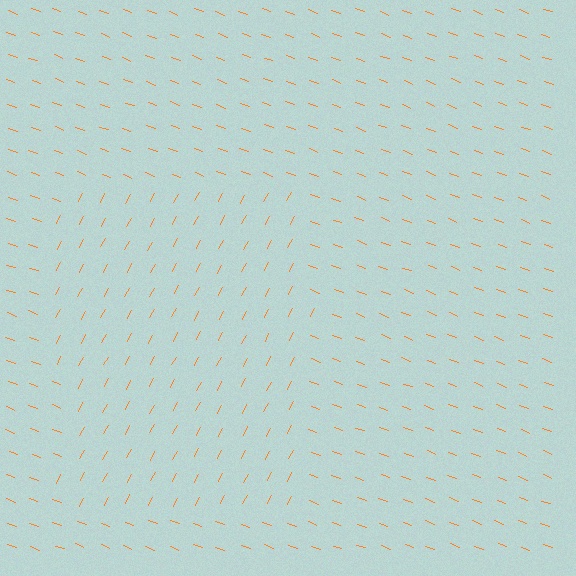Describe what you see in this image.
The image is filled with small orange line segments. A rectangle region in the image has lines oriented differently from the surrounding lines, creating a visible texture boundary.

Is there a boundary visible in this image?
Yes, there is a texture boundary formed by a change in line orientation.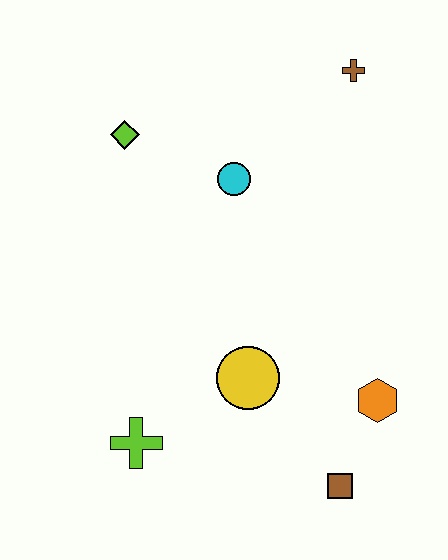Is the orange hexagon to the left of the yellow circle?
No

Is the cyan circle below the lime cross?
No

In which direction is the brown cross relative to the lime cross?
The brown cross is above the lime cross.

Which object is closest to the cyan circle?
The lime diamond is closest to the cyan circle.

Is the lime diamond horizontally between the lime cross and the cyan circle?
No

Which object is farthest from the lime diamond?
The brown square is farthest from the lime diamond.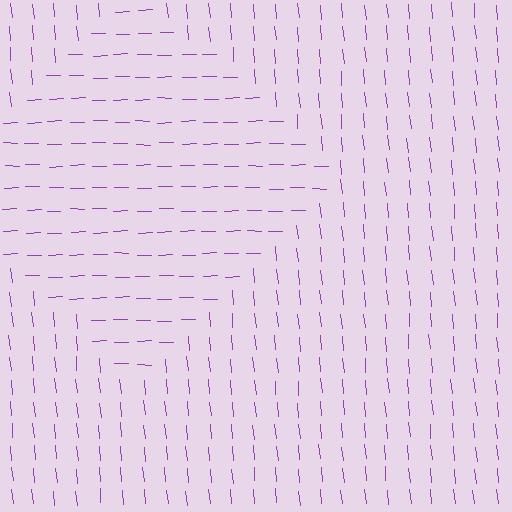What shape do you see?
I see a diamond.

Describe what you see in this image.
The image is filled with small purple line segments. A diamond region in the image has lines oriented differently from the surrounding lines, creating a visible texture boundary.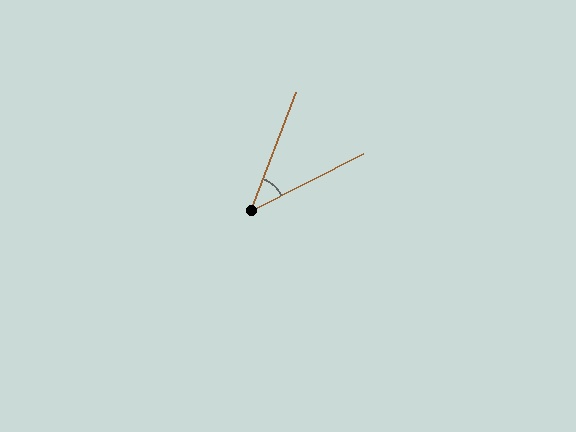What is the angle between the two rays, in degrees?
Approximately 42 degrees.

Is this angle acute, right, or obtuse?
It is acute.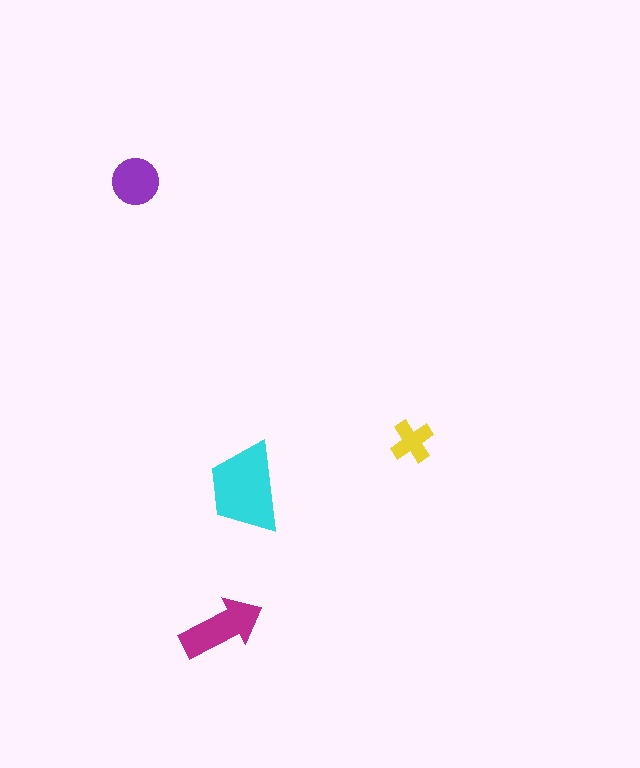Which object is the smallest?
The yellow cross.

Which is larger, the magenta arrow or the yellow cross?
The magenta arrow.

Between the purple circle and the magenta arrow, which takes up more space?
The magenta arrow.